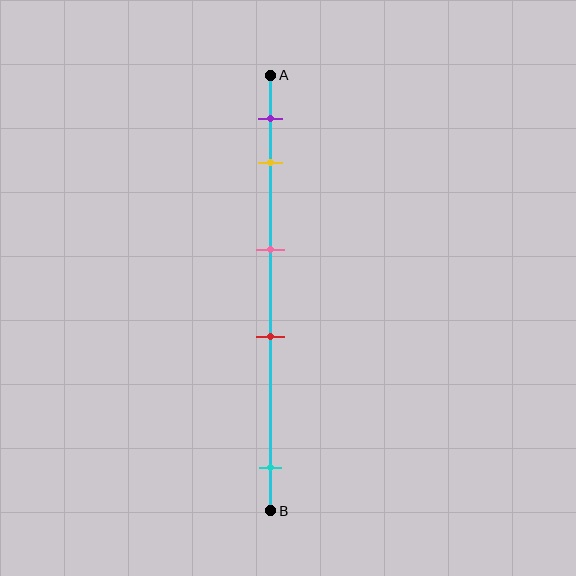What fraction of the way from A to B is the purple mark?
The purple mark is approximately 10% (0.1) of the way from A to B.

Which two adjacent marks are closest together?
The purple and yellow marks are the closest adjacent pair.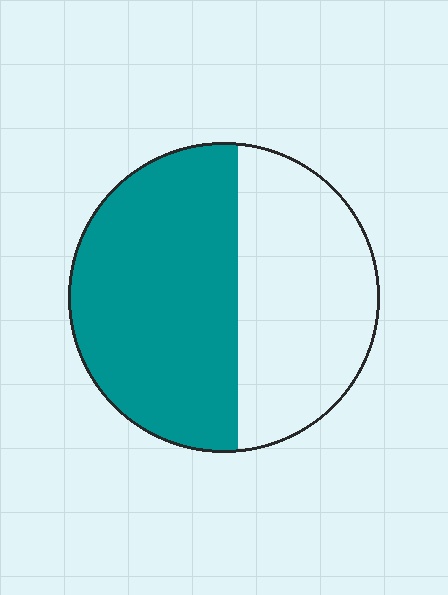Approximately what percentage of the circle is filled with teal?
Approximately 55%.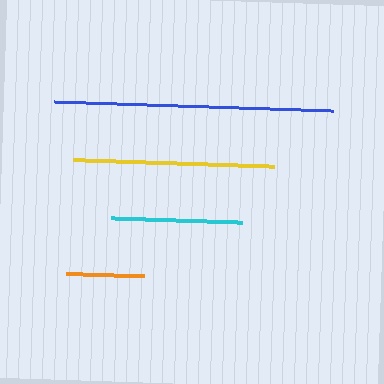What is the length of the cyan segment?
The cyan segment is approximately 131 pixels long.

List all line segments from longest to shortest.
From longest to shortest: blue, yellow, cyan, orange.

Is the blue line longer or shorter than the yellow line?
The blue line is longer than the yellow line.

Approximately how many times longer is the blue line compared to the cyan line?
The blue line is approximately 2.1 times the length of the cyan line.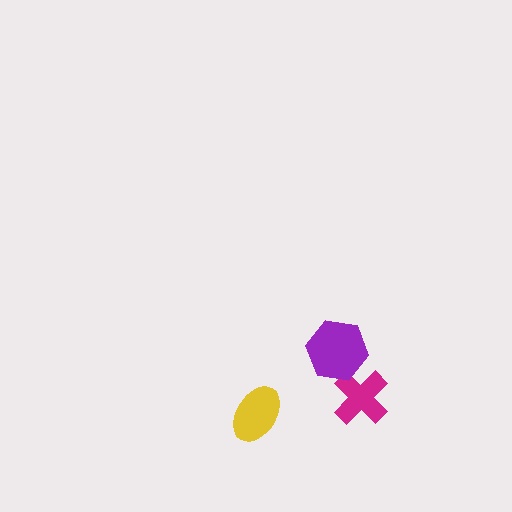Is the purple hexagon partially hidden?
No, no other shape covers it.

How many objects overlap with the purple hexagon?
1 object overlaps with the purple hexagon.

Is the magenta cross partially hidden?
Yes, it is partially covered by another shape.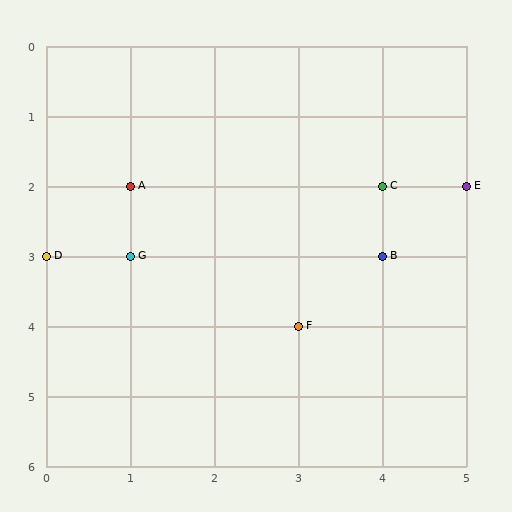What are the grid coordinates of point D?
Point D is at grid coordinates (0, 3).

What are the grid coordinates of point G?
Point G is at grid coordinates (1, 3).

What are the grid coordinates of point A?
Point A is at grid coordinates (1, 2).